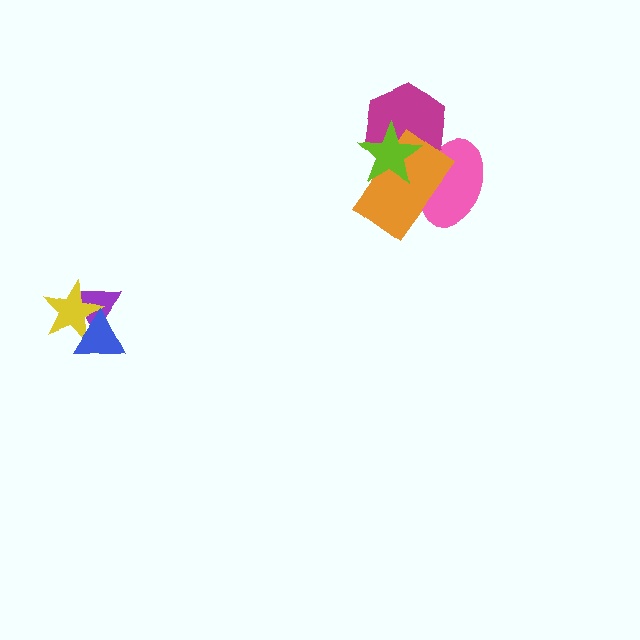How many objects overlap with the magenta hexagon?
3 objects overlap with the magenta hexagon.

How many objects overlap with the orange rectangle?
3 objects overlap with the orange rectangle.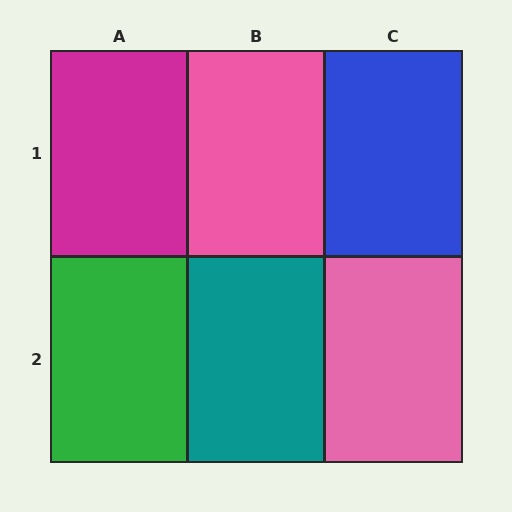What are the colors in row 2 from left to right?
Green, teal, pink.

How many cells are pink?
2 cells are pink.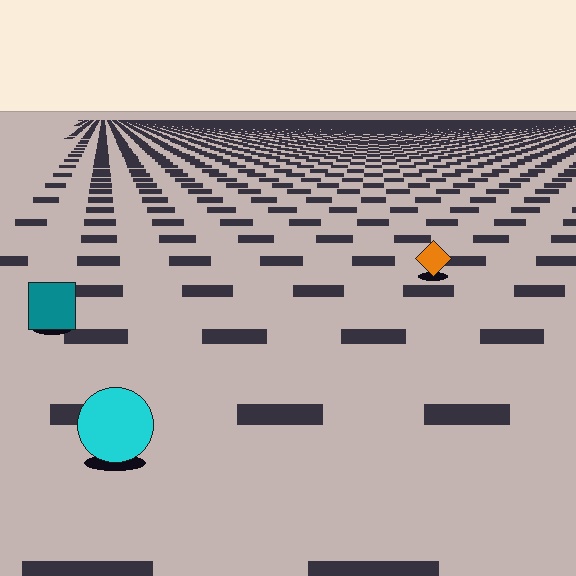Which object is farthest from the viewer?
The orange diamond is farthest from the viewer. It appears smaller and the ground texture around it is denser.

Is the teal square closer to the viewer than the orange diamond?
Yes. The teal square is closer — you can tell from the texture gradient: the ground texture is coarser near it.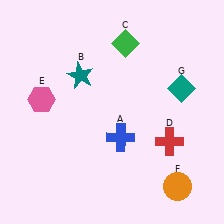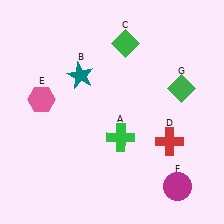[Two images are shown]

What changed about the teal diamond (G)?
In Image 1, G is teal. In Image 2, it changed to green.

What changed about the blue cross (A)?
In Image 1, A is blue. In Image 2, it changed to green.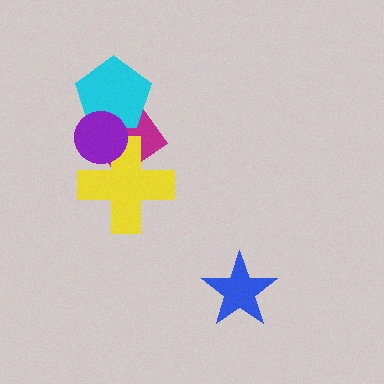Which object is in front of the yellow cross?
The purple circle is in front of the yellow cross.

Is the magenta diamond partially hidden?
Yes, it is partially covered by another shape.